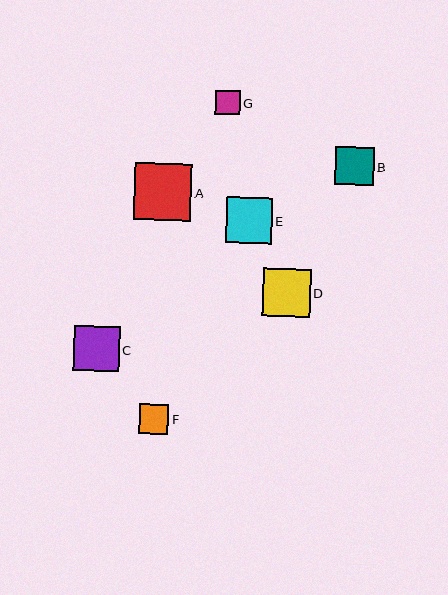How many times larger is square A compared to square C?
Square A is approximately 1.2 times the size of square C.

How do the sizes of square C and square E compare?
Square C and square E are approximately the same size.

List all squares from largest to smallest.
From largest to smallest: A, D, C, E, B, F, G.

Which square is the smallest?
Square G is the smallest with a size of approximately 25 pixels.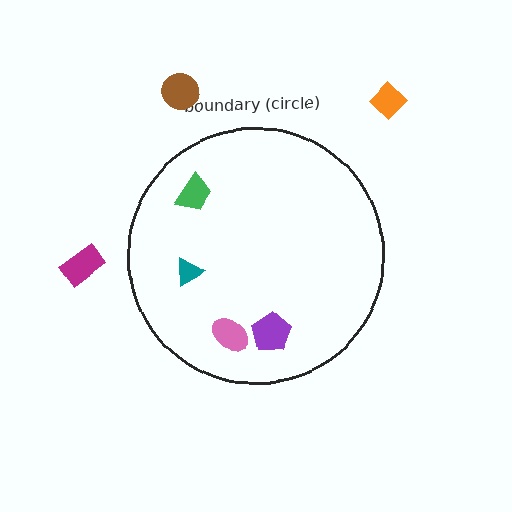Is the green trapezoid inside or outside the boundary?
Inside.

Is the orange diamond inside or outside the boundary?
Outside.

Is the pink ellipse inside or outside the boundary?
Inside.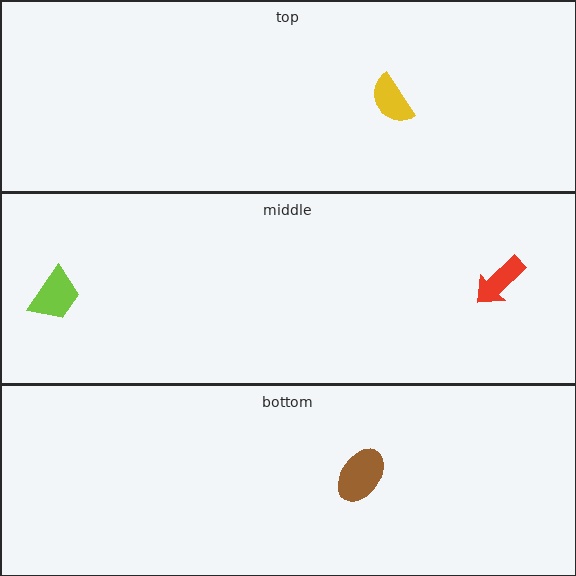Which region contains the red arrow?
The middle region.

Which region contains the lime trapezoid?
The middle region.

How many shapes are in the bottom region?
1.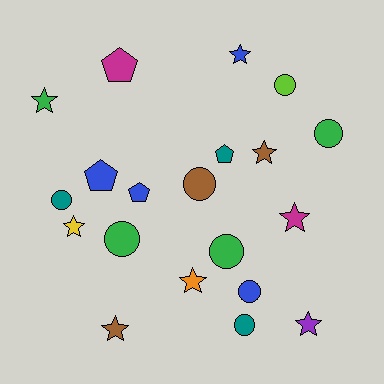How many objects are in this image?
There are 20 objects.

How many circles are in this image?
There are 8 circles.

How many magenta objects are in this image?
There are 2 magenta objects.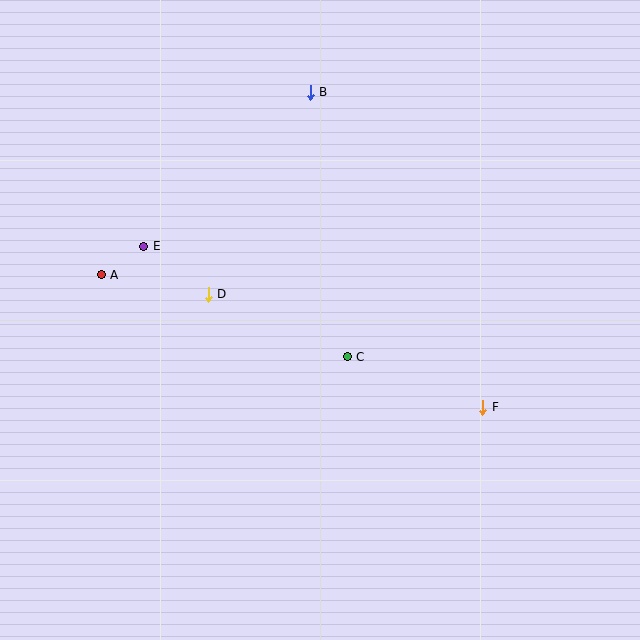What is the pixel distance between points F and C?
The distance between F and C is 145 pixels.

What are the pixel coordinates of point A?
Point A is at (101, 275).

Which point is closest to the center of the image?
Point C at (347, 357) is closest to the center.